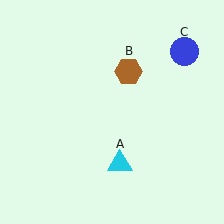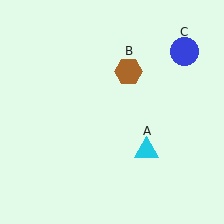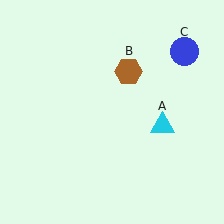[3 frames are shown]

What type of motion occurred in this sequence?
The cyan triangle (object A) rotated counterclockwise around the center of the scene.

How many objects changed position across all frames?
1 object changed position: cyan triangle (object A).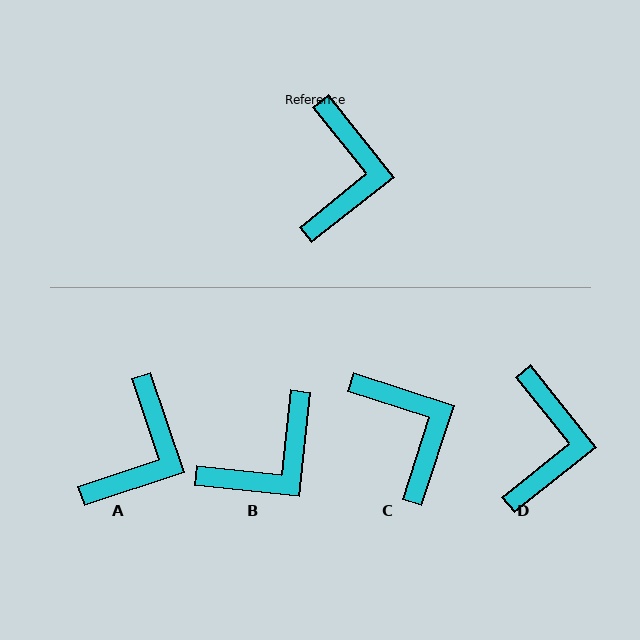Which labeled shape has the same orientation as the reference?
D.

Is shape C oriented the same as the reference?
No, it is off by about 33 degrees.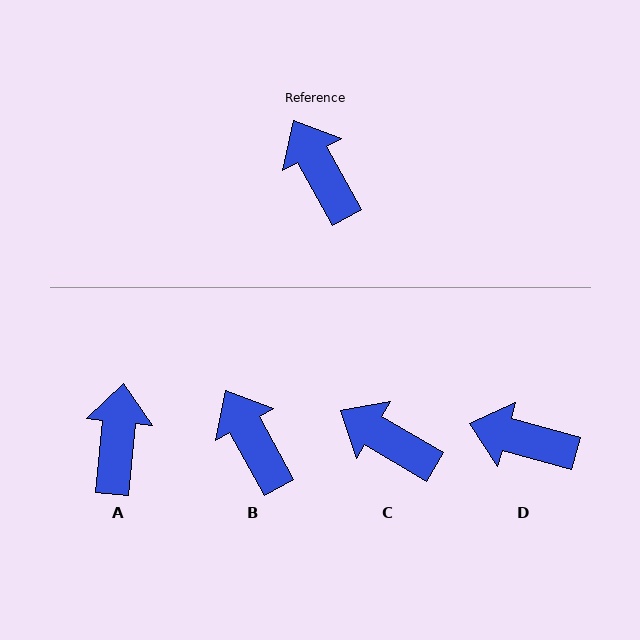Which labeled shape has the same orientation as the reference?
B.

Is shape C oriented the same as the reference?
No, it is off by about 30 degrees.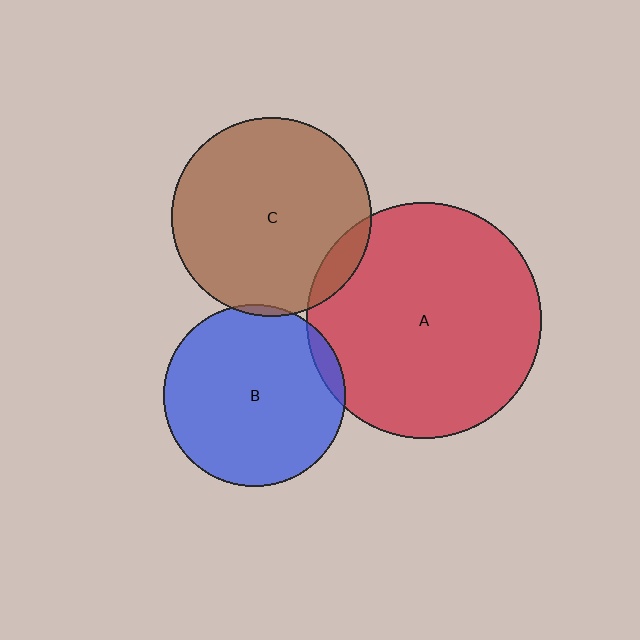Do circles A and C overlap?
Yes.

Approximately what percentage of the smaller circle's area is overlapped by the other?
Approximately 10%.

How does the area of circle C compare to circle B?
Approximately 1.2 times.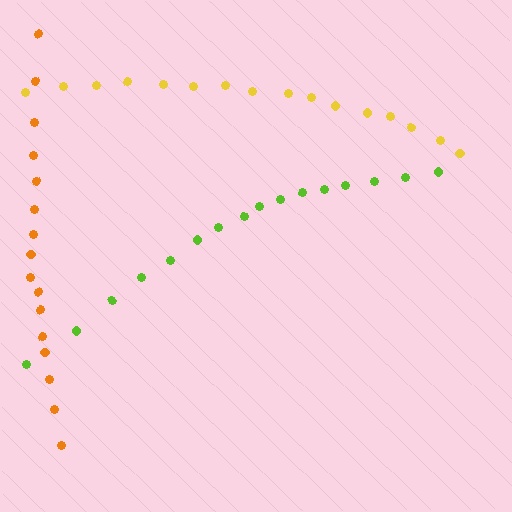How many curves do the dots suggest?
There are 3 distinct paths.